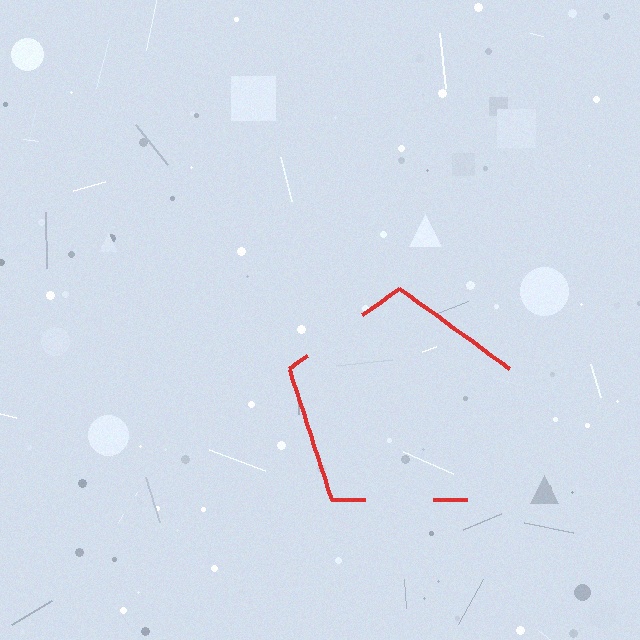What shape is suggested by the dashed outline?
The dashed outline suggests a pentagon.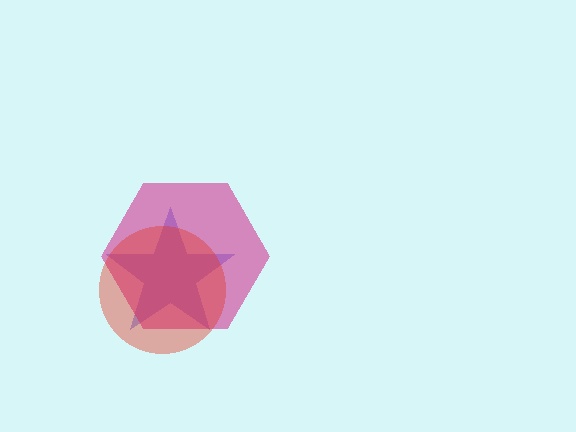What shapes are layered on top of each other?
The layered shapes are: a blue star, a magenta hexagon, a red circle.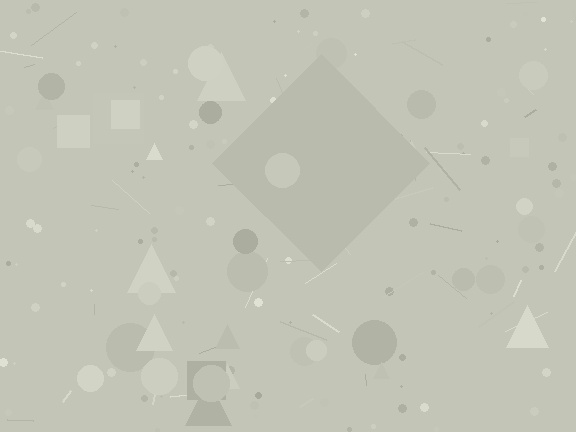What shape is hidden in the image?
A diamond is hidden in the image.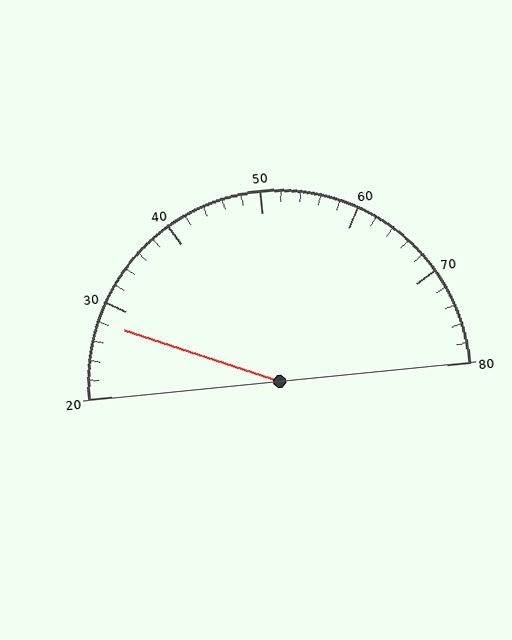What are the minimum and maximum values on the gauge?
The gauge ranges from 20 to 80.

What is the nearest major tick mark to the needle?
The nearest major tick mark is 30.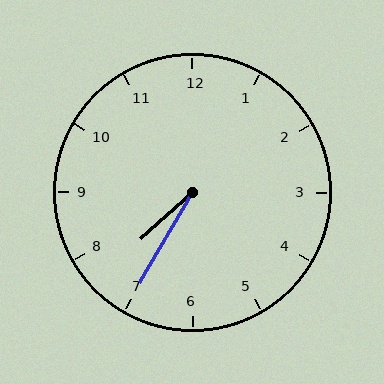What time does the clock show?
7:35.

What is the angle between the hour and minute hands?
Approximately 18 degrees.